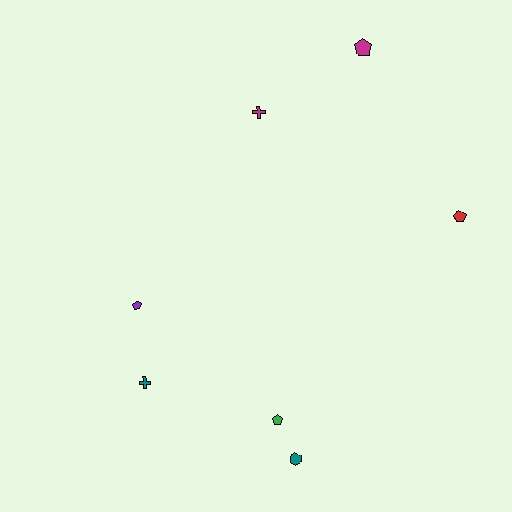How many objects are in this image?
There are 7 objects.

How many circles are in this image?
There are no circles.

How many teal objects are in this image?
There are 2 teal objects.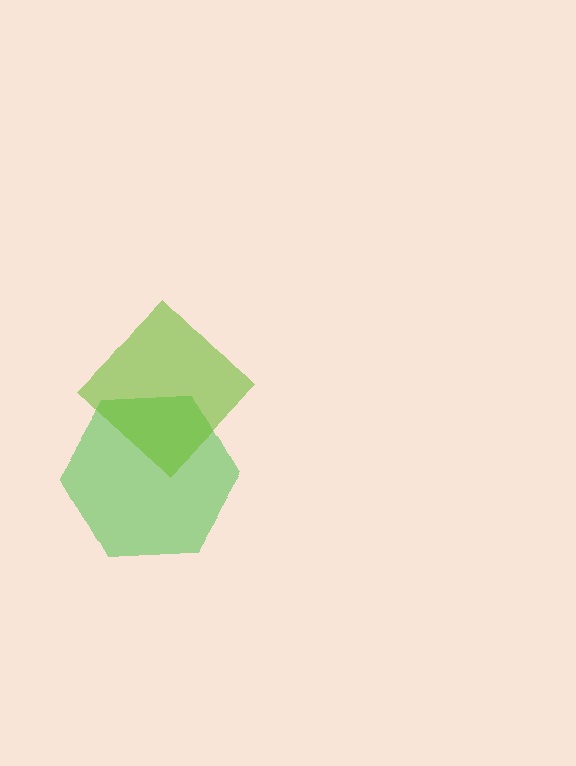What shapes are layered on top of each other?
The layered shapes are: a green hexagon, a lime diamond.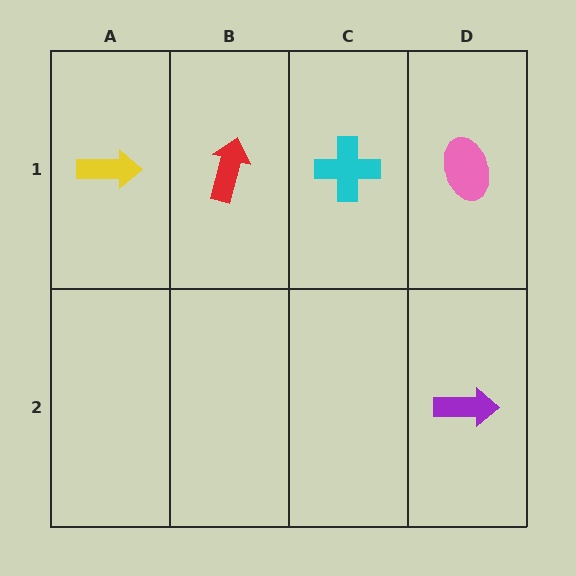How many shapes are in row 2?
1 shape.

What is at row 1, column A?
A yellow arrow.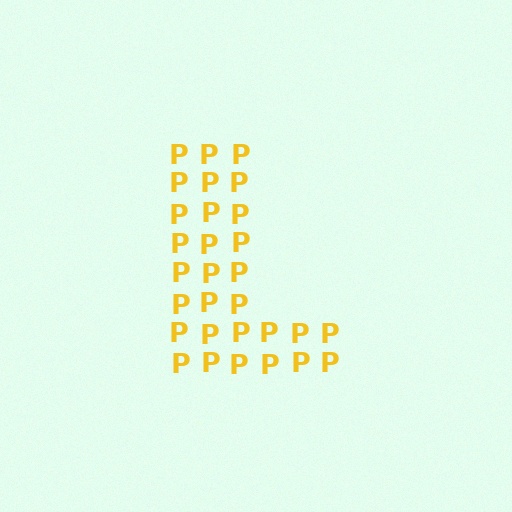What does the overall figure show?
The overall figure shows the letter L.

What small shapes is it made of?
It is made of small letter P's.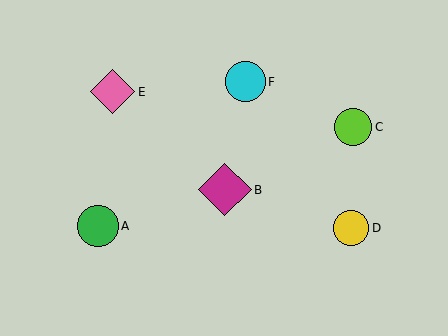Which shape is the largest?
The magenta diamond (labeled B) is the largest.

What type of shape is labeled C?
Shape C is a lime circle.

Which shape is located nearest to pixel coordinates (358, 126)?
The lime circle (labeled C) at (353, 127) is nearest to that location.